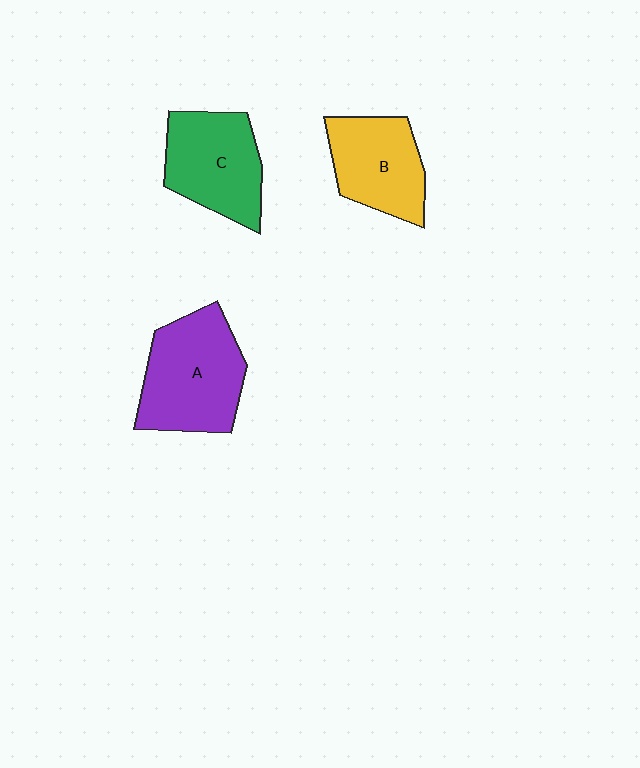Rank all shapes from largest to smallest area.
From largest to smallest: A (purple), C (green), B (yellow).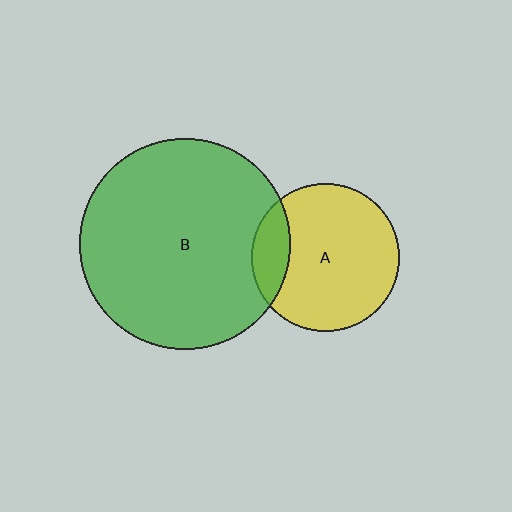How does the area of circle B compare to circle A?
Approximately 2.0 times.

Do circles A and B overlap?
Yes.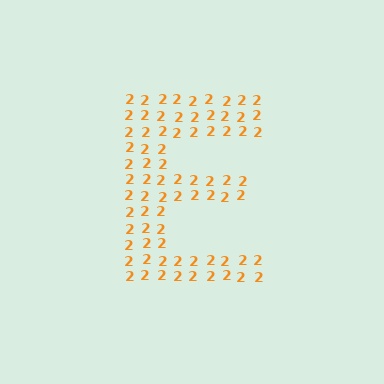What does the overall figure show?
The overall figure shows the letter E.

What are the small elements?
The small elements are digit 2's.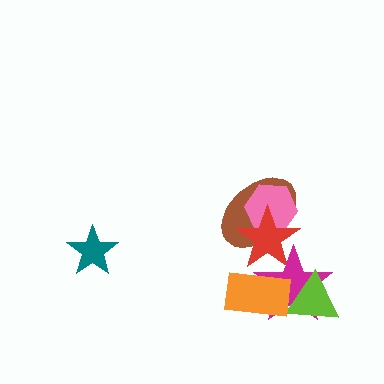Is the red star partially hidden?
Yes, it is partially covered by another shape.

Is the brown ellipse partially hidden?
Yes, it is partially covered by another shape.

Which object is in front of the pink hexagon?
The red star is in front of the pink hexagon.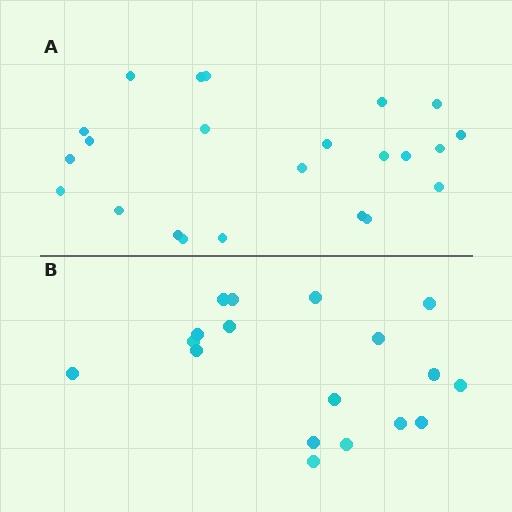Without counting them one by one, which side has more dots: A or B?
Region A (the top region) has more dots.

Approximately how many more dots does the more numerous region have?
Region A has about 5 more dots than region B.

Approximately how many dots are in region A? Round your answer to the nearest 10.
About 20 dots. (The exact count is 23, which rounds to 20.)